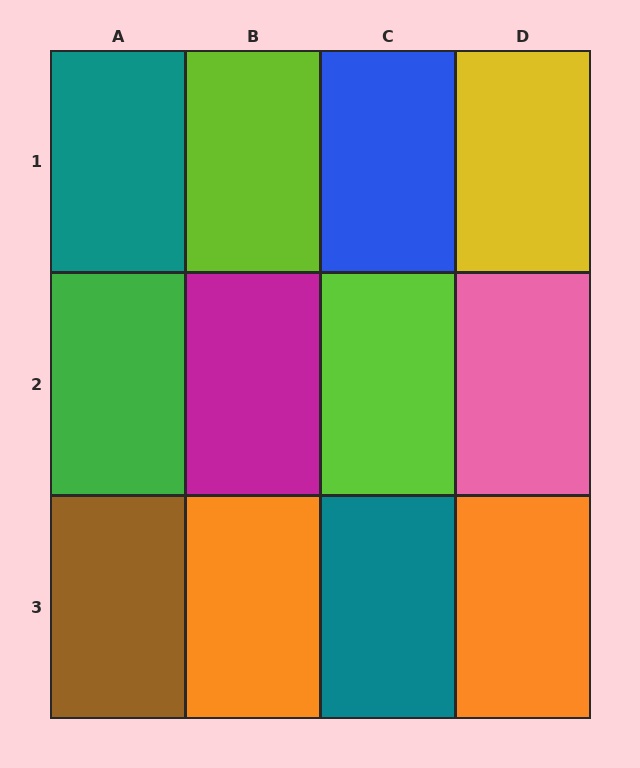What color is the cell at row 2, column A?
Green.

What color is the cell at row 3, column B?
Orange.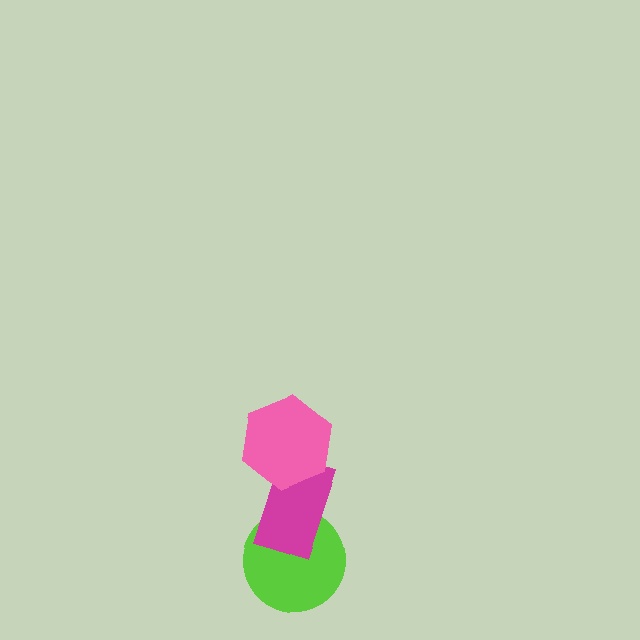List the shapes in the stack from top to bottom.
From top to bottom: the pink hexagon, the magenta rectangle, the lime circle.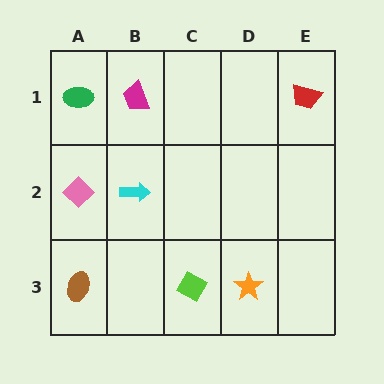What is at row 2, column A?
A pink diamond.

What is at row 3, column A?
A brown ellipse.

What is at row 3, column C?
A lime diamond.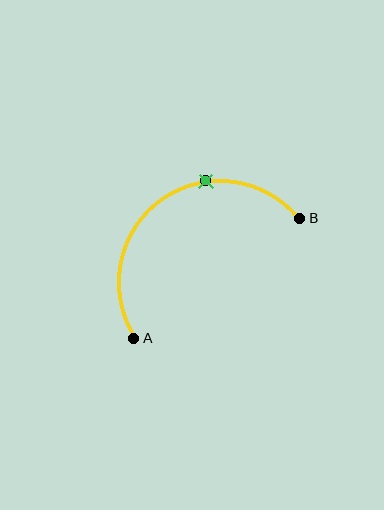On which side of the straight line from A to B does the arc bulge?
The arc bulges above and to the left of the straight line connecting A and B.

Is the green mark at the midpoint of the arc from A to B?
No. The green mark lies on the arc but is closer to endpoint B. The arc midpoint would be at the point on the curve equidistant along the arc from both A and B.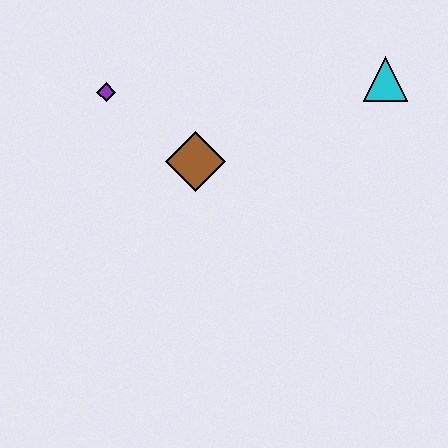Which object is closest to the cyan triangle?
The brown diamond is closest to the cyan triangle.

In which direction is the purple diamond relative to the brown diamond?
The purple diamond is to the left of the brown diamond.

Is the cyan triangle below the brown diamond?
No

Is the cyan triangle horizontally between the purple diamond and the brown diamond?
No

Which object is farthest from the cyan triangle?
The purple diamond is farthest from the cyan triangle.